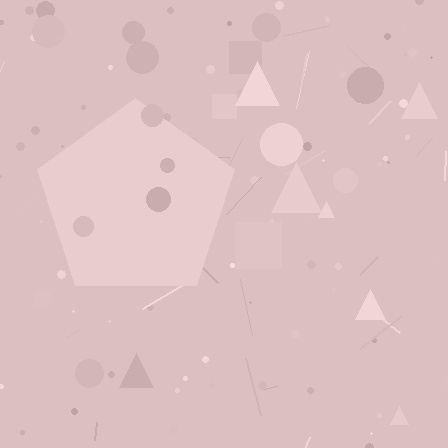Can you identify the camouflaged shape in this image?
The camouflaged shape is a pentagon.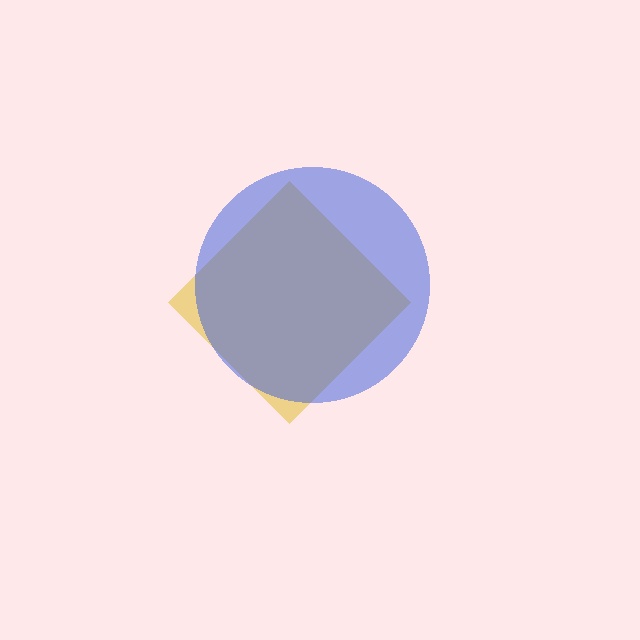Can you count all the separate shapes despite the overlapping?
Yes, there are 2 separate shapes.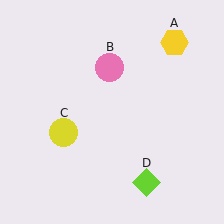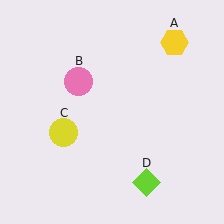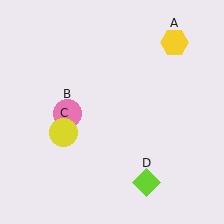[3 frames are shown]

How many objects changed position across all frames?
1 object changed position: pink circle (object B).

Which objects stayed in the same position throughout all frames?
Yellow hexagon (object A) and yellow circle (object C) and lime diamond (object D) remained stationary.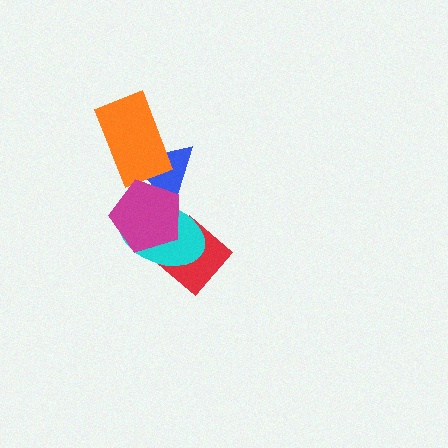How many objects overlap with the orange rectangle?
1 object overlaps with the orange rectangle.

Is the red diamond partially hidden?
Yes, it is partially covered by another shape.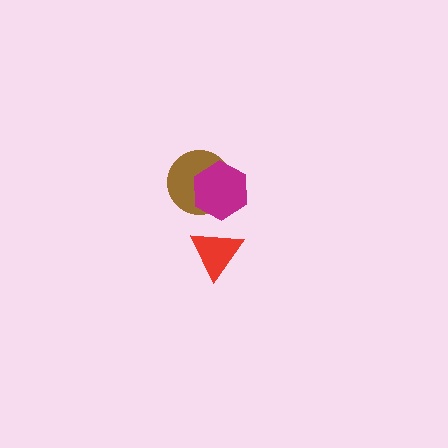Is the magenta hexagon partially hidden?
No, no other shape covers it.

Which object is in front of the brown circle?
The magenta hexagon is in front of the brown circle.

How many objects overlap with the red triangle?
0 objects overlap with the red triangle.